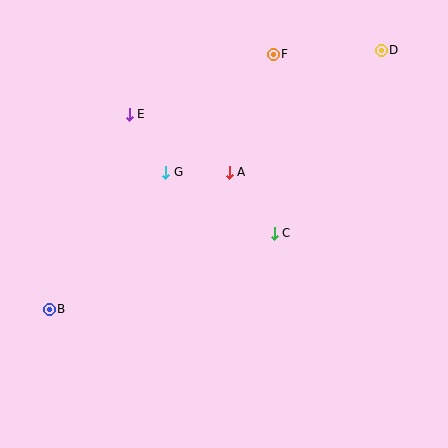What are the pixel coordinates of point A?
Point A is at (229, 172).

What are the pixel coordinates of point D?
Point D is at (381, 50).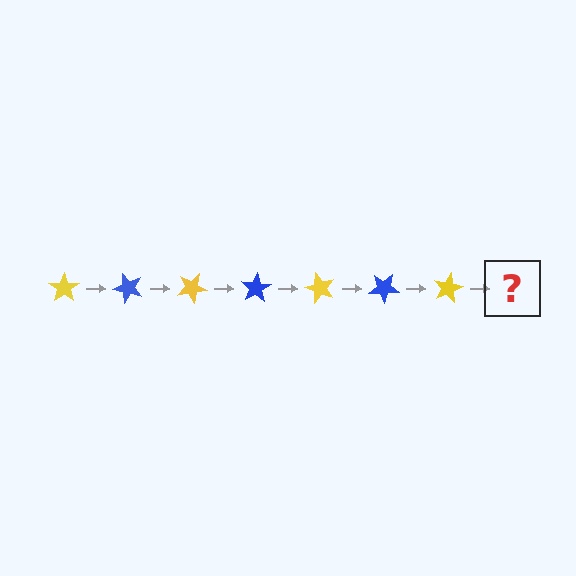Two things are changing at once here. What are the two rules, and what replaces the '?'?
The two rules are that it rotates 50 degrees each step and the color cycles through yellow and blue. The '?' should be a blue star, rotated 350 degrees from the start.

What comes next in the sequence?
The next element should be a blue star, rotated 350 degrees from the start.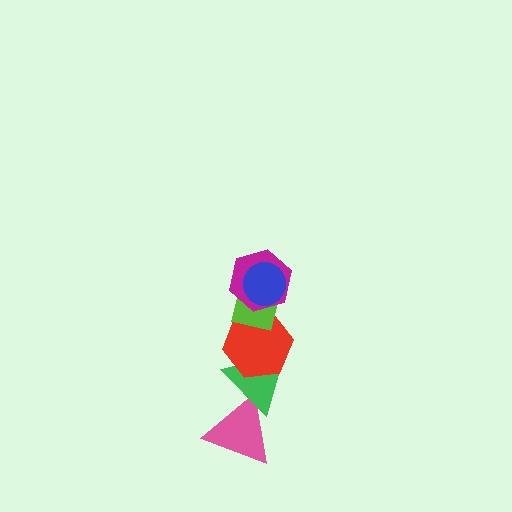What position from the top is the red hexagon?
The red hexagon is 4th from the top.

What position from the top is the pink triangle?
The pink triangle is 6th from the top.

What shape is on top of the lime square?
The magenta hexagon is on top of the lime square.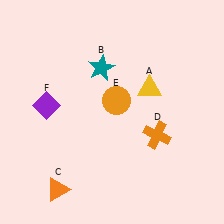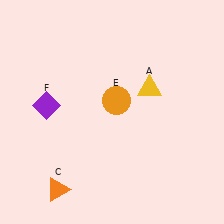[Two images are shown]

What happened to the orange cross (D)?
The orange cross (D) was removed in Image 2. It was in the bottom-right area of Image 1.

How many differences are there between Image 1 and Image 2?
There are 2 differences between the two images.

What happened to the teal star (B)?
The teal star (B) was removed in Image 2. It was in the top-left area of Image 1.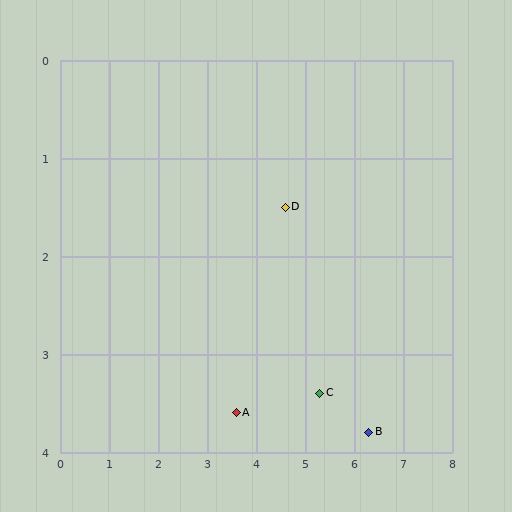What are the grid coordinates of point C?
Point C is at approximately (5.3, 3.4).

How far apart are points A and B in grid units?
Points A and B are about 2.7 grid units apart.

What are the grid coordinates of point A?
Point A is at approximately (3.6, 3.6).